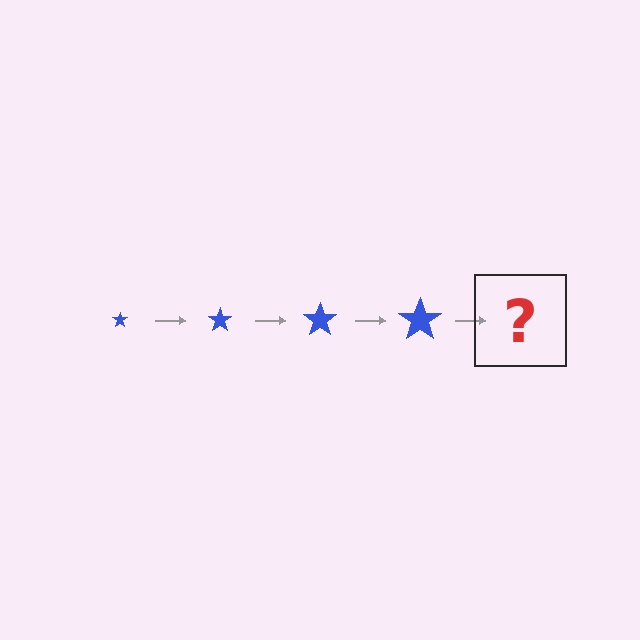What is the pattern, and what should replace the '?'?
The pattern is that the star gets progressively larger each step. The '?' should be a blue star, larger than the previous one.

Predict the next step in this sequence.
The next step is a blue star, larger than the previous one.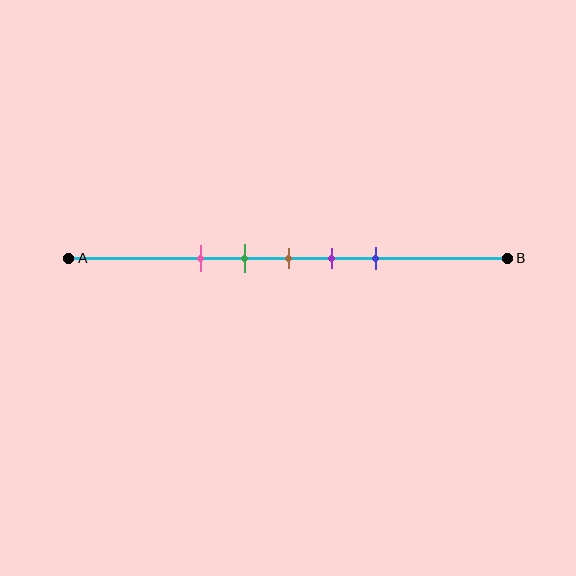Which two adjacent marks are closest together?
The green and brown marks are the closest adjacent pair.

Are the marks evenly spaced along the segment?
Yes, the marks are approximately evenly spaced.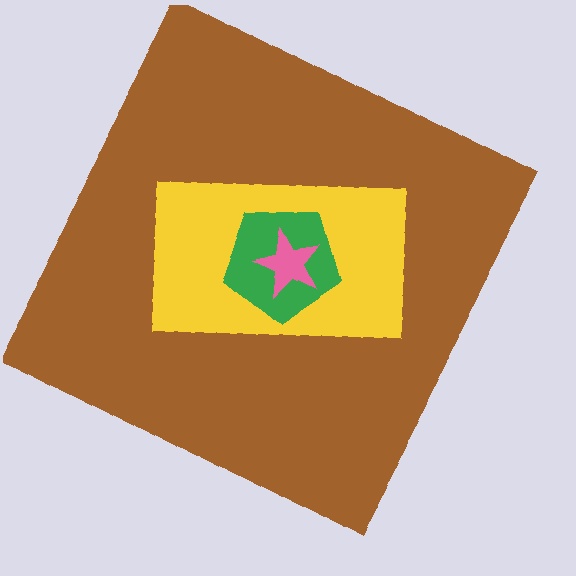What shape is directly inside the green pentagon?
The pink star.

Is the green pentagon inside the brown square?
Yes.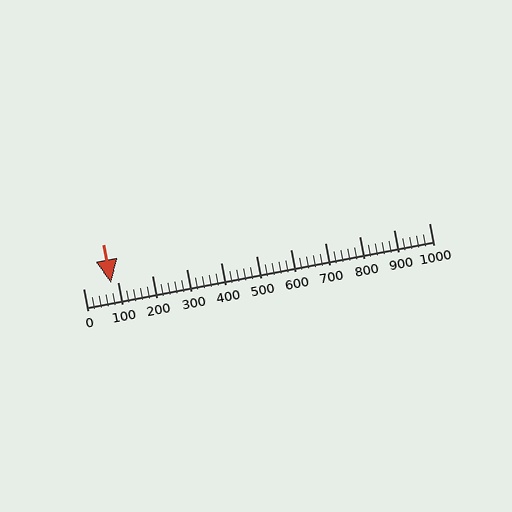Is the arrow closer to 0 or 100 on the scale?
The arrow is closer to 100.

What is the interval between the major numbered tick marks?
The major tick marks are spaced 100 units apart.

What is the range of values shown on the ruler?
The ruler shows values from 0 to 1000.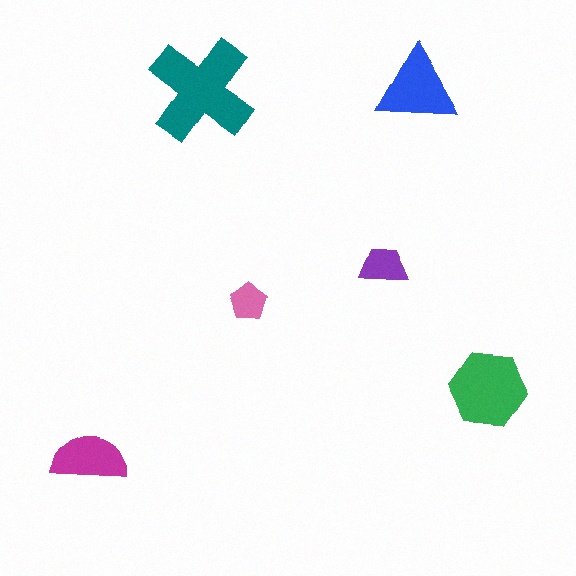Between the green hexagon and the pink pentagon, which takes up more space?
The green hexagon.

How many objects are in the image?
There are 6 objects in the image.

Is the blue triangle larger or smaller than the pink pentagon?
Larger.